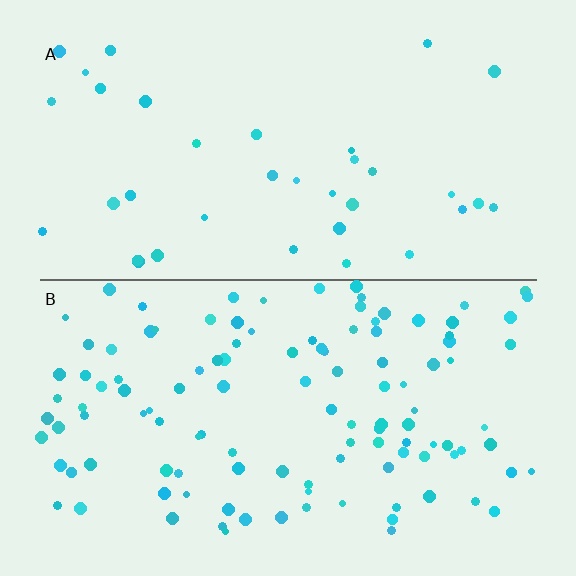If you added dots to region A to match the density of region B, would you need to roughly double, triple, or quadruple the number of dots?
Approximately triple.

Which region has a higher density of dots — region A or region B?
B (the bottom).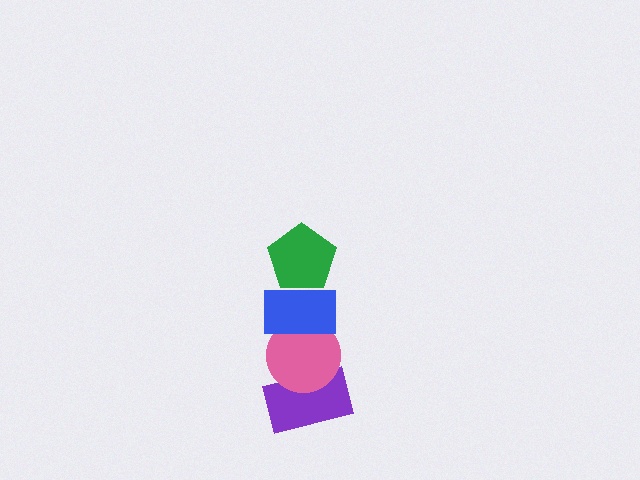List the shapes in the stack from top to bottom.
From top to bottom: the green pentagon, the blue rectangle, the pink circle, the purple rectangle.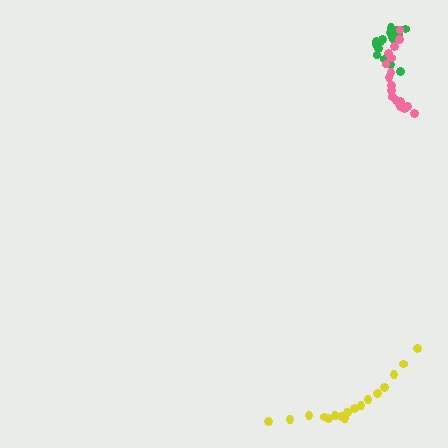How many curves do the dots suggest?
There are 3 distinct paths.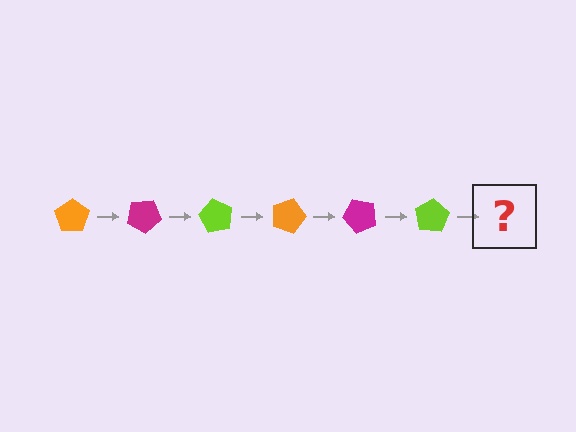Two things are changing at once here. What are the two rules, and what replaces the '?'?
The two rules are that it rotates 30 degrees each step and the color cycles through orange, magenta, and lime. The '?' should be an orange pentagon, rotated 180 degrees from the start.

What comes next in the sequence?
The next element should be an orange pentagon, rotated 180 degrees from the start.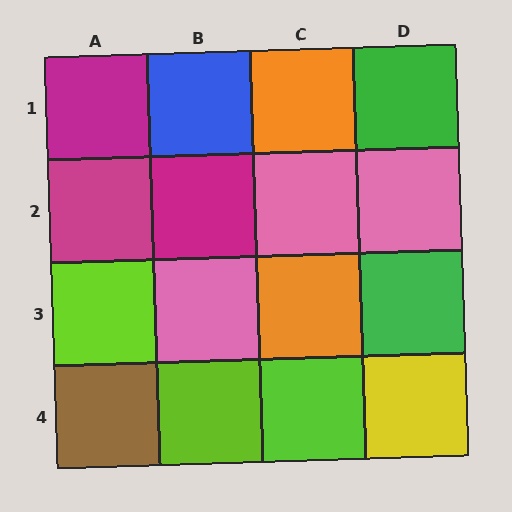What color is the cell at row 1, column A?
Magenta.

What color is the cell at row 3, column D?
Green.